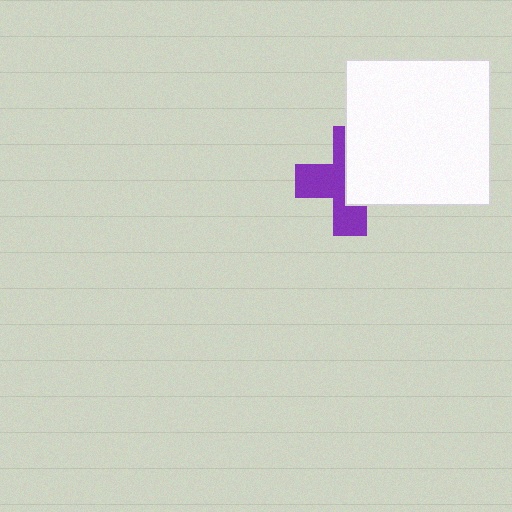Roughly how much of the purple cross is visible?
About half of it is visible (roughly 52%).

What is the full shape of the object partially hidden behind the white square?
The partially hidden object is a purple cross.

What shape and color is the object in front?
The object in front is a white square.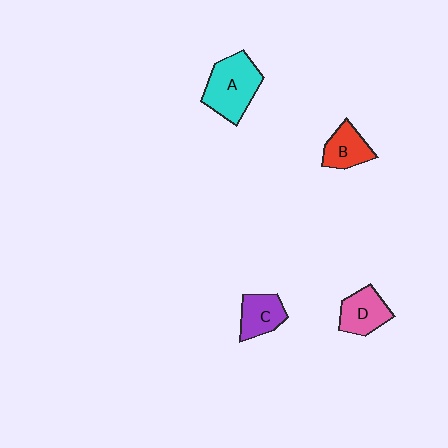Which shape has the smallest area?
Shape B (red).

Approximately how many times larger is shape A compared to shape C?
Approximately 1.7 times.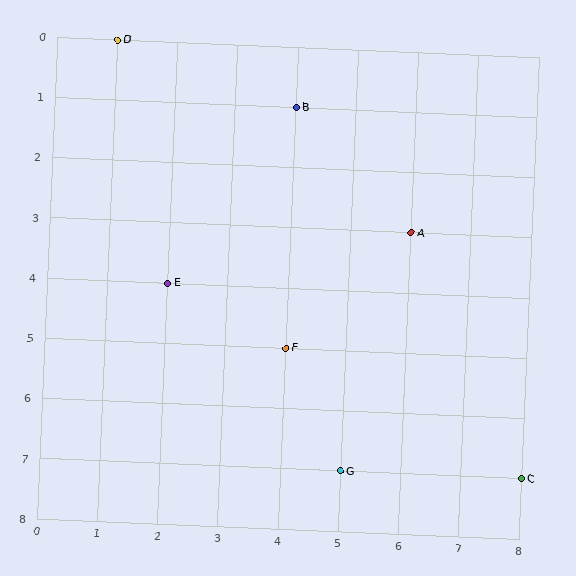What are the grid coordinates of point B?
Point B is at grid coordinates (4, 1).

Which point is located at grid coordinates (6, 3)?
Point A is at (6, 3).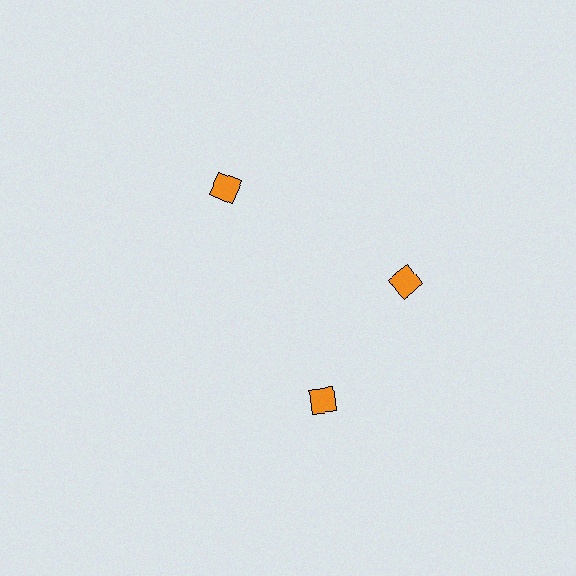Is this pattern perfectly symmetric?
No. The 3 orange diamonds are arranged in a ring, but one element near the 7 o'clock position is rotated out of alignment along the ring, breaking the 3-fold rotational symmetry.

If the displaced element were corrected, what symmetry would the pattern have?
It would have 3-fold rotational symmetry — the pattern would map onto itself every 120 degrees.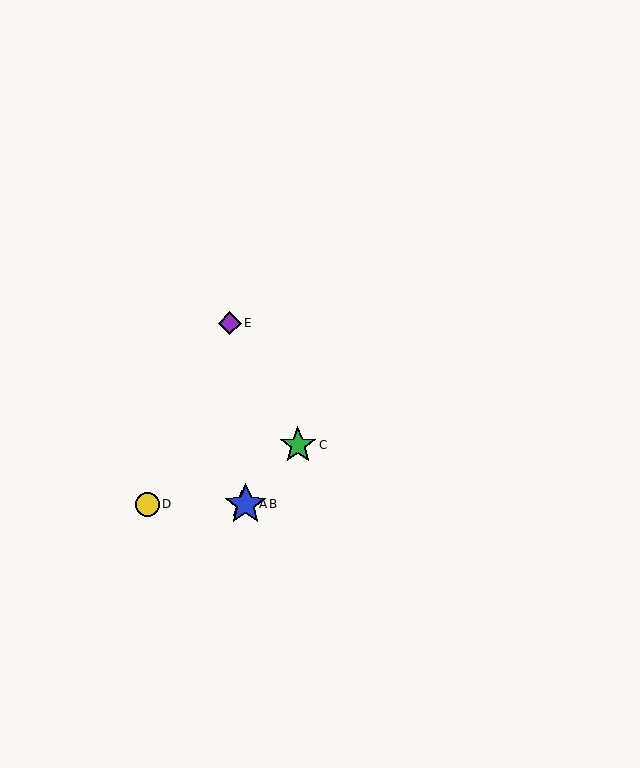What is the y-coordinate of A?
Object A is at y≈504.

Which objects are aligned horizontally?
Objects A, B, D are aligned horizontally.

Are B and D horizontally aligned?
Yes, both are at y≈504.